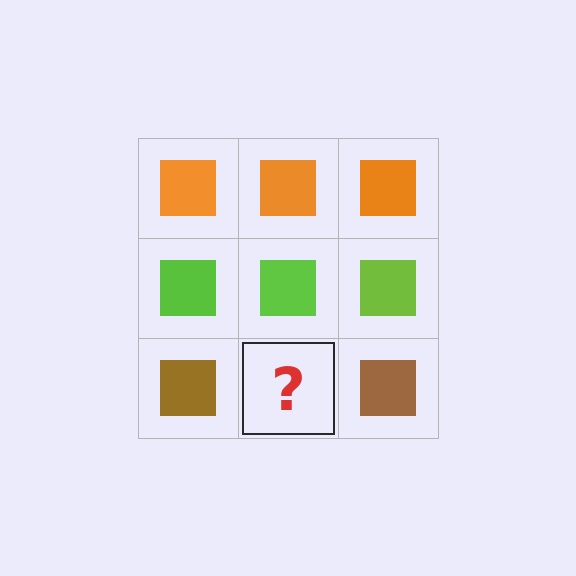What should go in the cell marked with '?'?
The missing cell should contain a brown square.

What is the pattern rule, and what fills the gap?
The rule is that each row has a consistent color. The gap should be filled with a brown square.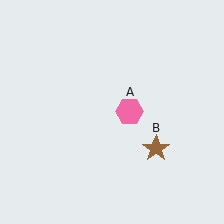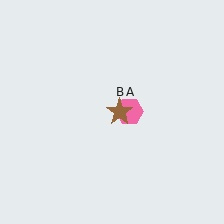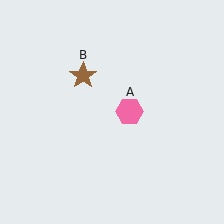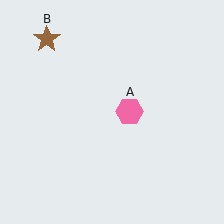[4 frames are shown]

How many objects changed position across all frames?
1 object changed position: brown star (object B).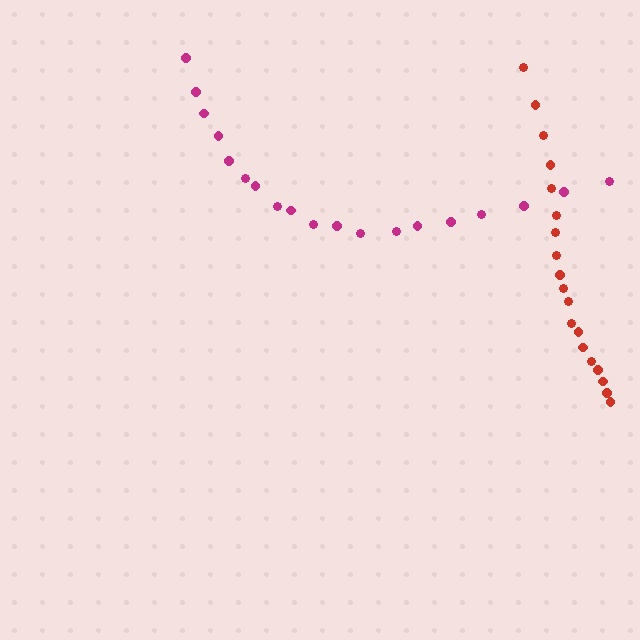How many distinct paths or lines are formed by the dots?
There are 2 distinct paths.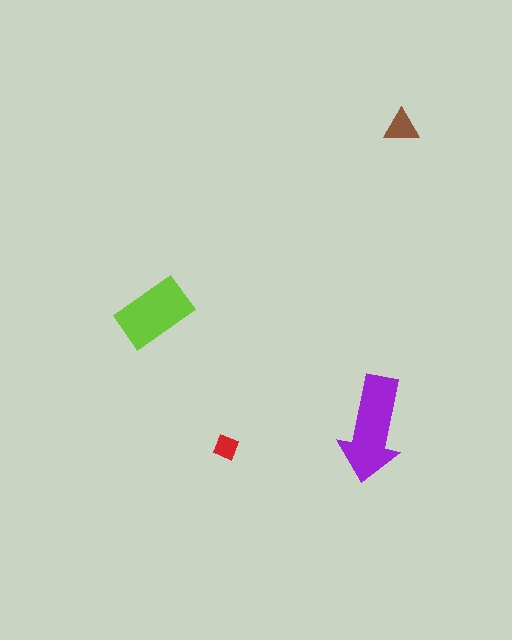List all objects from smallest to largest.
The red diamond, the brown triangle, the lime rectangle, the purple arrow.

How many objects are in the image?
There are 4 objects in the image.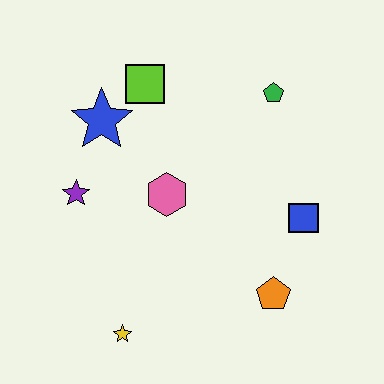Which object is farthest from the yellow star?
The green pentagon is farthest from the yellow star.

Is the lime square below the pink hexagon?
No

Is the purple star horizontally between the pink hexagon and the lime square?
No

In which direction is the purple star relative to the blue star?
The purple star is below the blue star.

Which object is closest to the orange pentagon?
The blue square is closest to the orange pentagon.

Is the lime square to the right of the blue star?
Yes